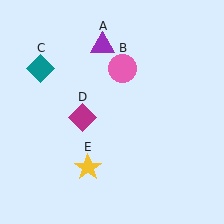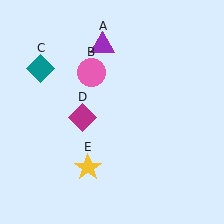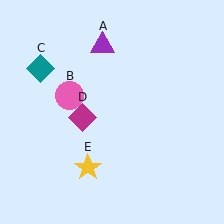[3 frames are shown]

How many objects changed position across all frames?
1 object changed position: pink circle (object B).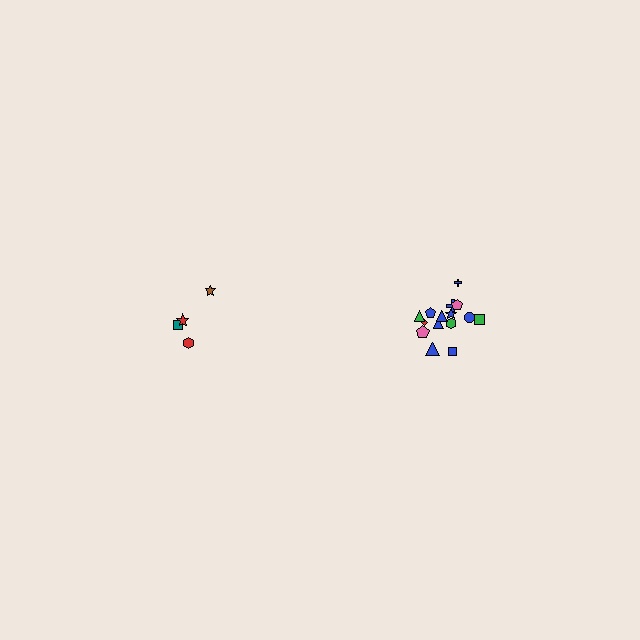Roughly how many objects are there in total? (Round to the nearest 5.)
Roughly 20 objects in total.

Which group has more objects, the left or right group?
The right group.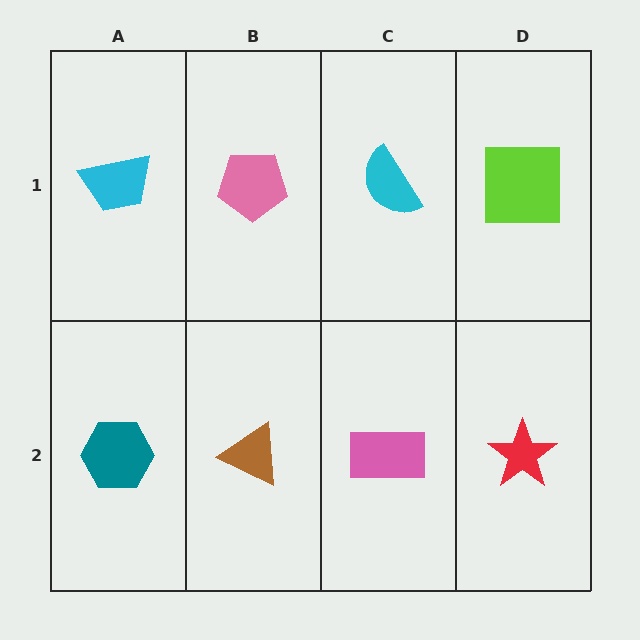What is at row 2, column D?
A red star.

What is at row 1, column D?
A lime square.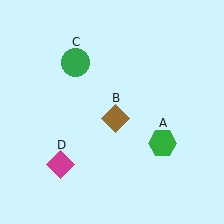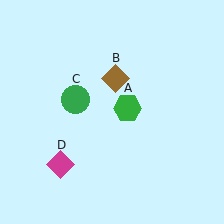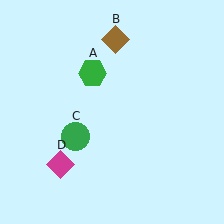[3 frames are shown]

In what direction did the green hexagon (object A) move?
The green hexagon (object A) moved up and to the left.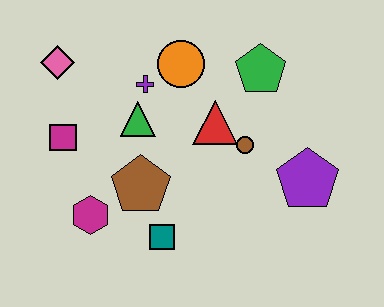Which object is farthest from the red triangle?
The pink diamond is farthest from the red triangle.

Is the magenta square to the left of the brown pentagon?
Yes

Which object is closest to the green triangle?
The purple cross is closest to the green triangle.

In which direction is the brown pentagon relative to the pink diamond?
The brown pentagon is below the pink diamond.